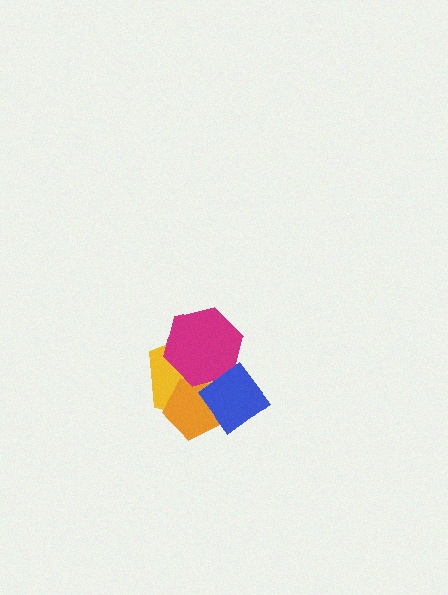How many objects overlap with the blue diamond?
3 objects overlap with the blue diamond.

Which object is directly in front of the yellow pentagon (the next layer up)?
The orange pentagon is directly in front of the yellow pentagon.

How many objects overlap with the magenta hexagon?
3 objects overlap with the magenta hexagon.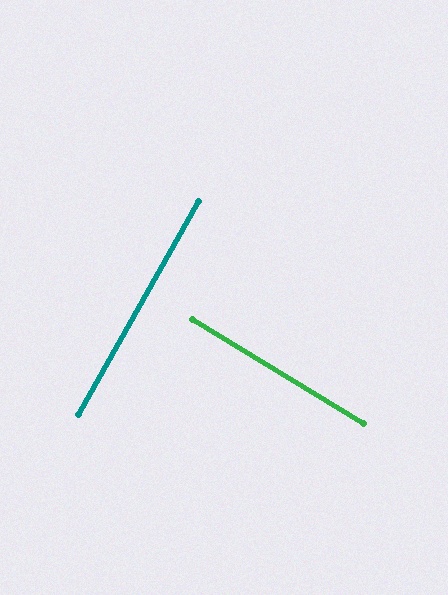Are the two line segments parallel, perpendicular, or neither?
Perpendicular — they meet at approximately 88°.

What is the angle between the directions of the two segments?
Approximately 88 degrees.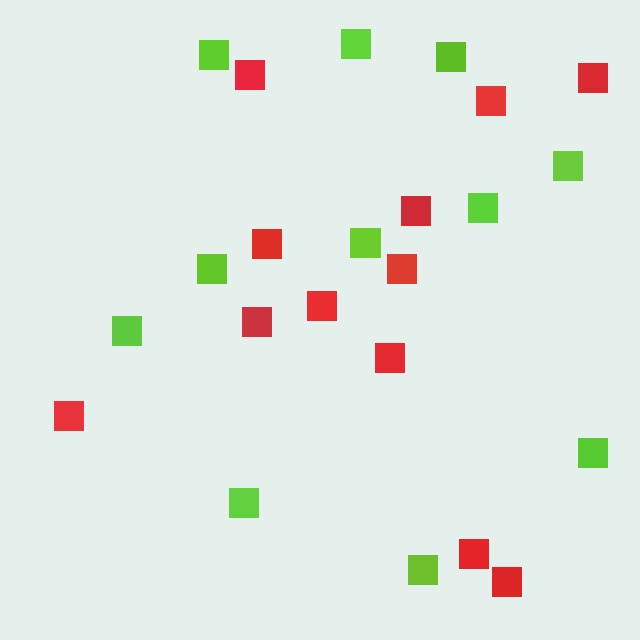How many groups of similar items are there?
There are 2 groups: one group of red squares (12) and one group of lime squares (11).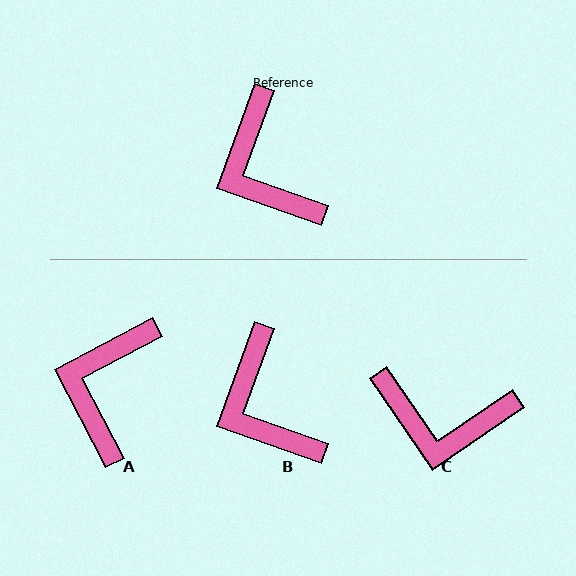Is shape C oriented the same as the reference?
No, it is off by about 54 degrees.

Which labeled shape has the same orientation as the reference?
B.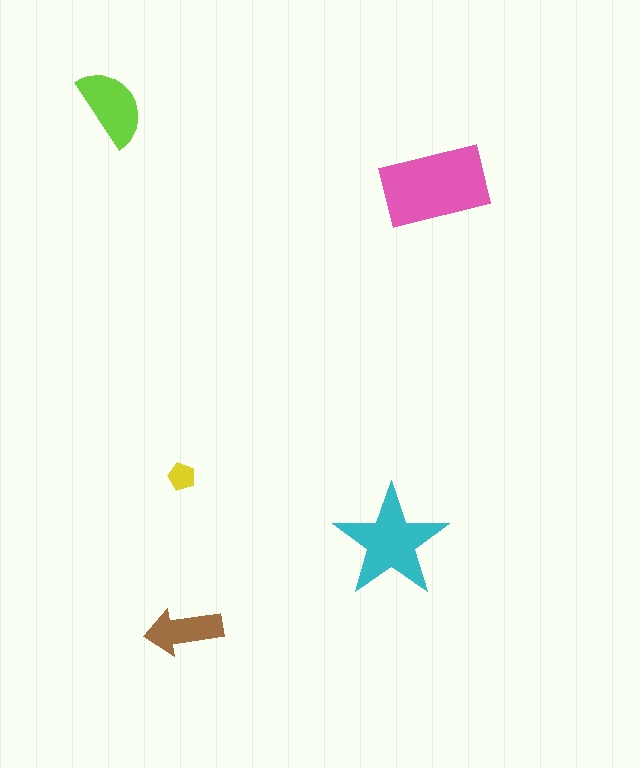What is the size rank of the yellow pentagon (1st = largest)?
5th.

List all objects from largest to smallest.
The pink rectangle, the cyan star, the lime semicircle, the brown arrow, the yellow pentagon.